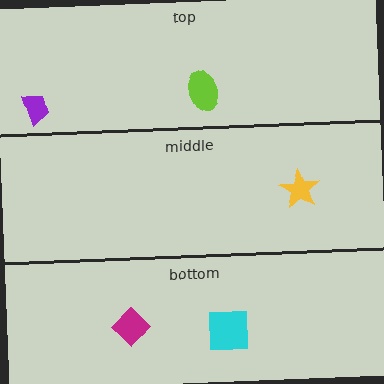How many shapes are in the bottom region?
2.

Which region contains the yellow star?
The middle region.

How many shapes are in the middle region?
1.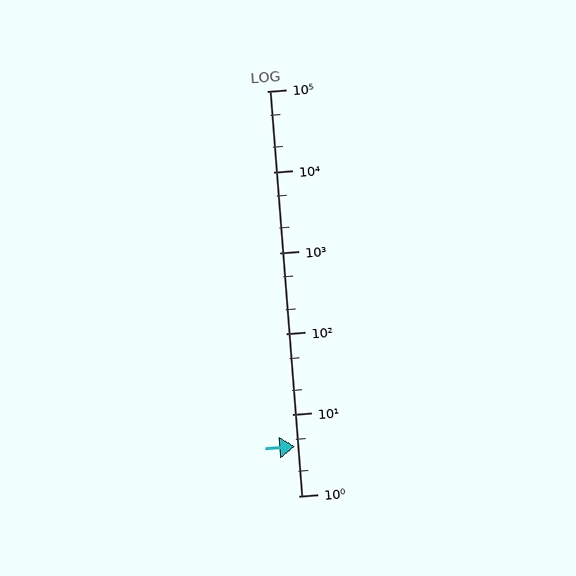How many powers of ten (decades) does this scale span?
The scale spans 5 decades, from 1 to 100000.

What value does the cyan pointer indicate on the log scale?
The pointer indicates approximately 4.1.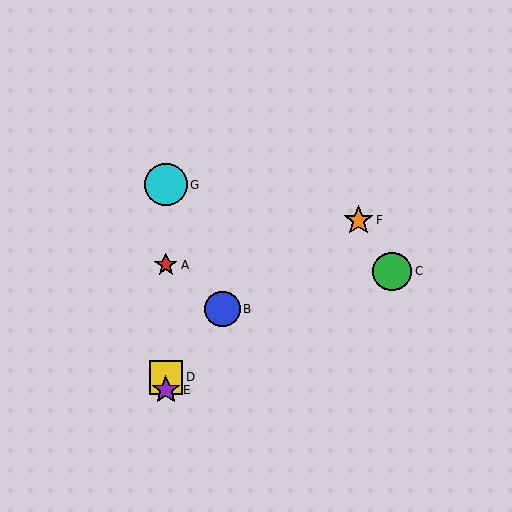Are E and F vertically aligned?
No, E is at x≈166 and F is at x≈358.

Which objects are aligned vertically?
Objects A, D, E, G are aligned vertically.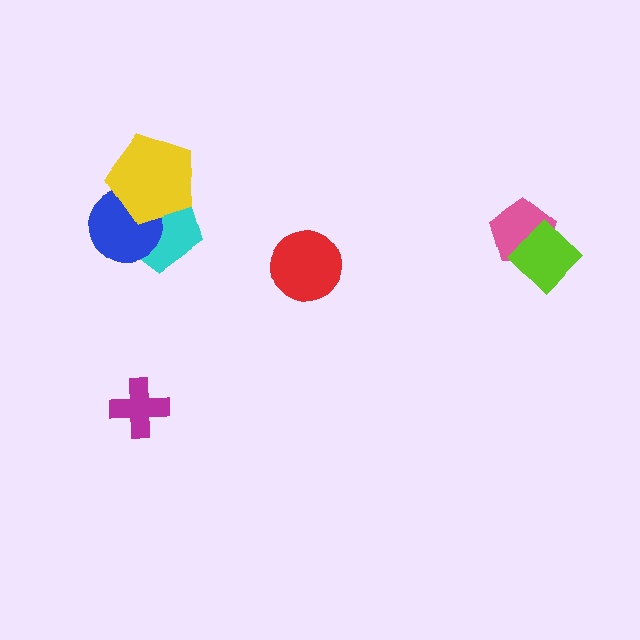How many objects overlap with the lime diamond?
1 object overlaps with the lime diamond.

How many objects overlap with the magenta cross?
0 objects overlap with the magenta cross.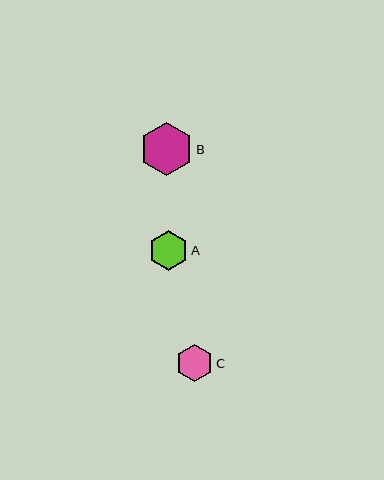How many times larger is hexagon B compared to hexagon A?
Hexagon B is approximately 1.3 times the size of hexagon A.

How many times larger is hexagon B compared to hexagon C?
Hexagon B is approximately 1.4 times the size of hexagon C.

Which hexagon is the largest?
Hexagon B is the largest with a size of approximately 53 pixels.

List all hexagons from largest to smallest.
From largest to smallest: B, A, C.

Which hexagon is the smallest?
Hexagon C is the smallest with a size of approximately 38 pixels.